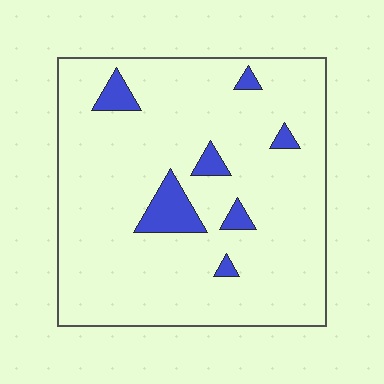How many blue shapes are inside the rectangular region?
7.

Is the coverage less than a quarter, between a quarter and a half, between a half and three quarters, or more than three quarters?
Less than a quarter.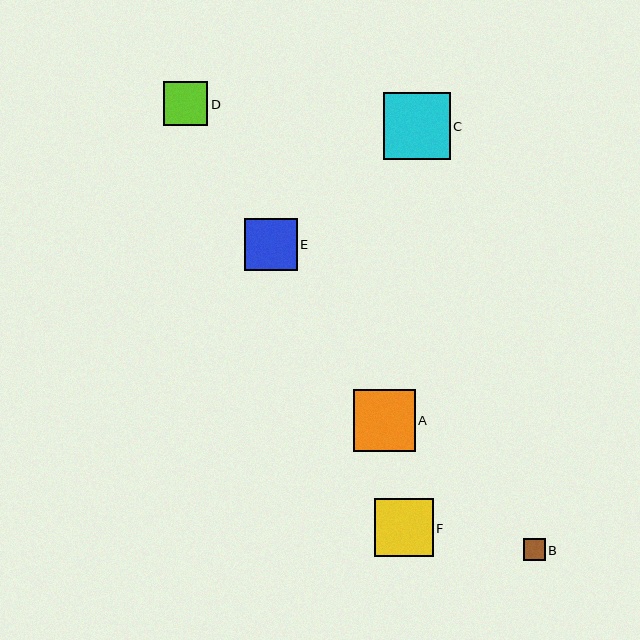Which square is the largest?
Square C is the largest with a size of approximately 67 pixels.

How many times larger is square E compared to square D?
Square E is approximately 1.2 times the size of square D.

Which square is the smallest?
Square B is the smallest with a size of approximately 22 pixels.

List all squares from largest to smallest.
From largest to smallest: C, A, F, E, D, B.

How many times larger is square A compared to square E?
Square A is approximately 1.2 times the size of square E.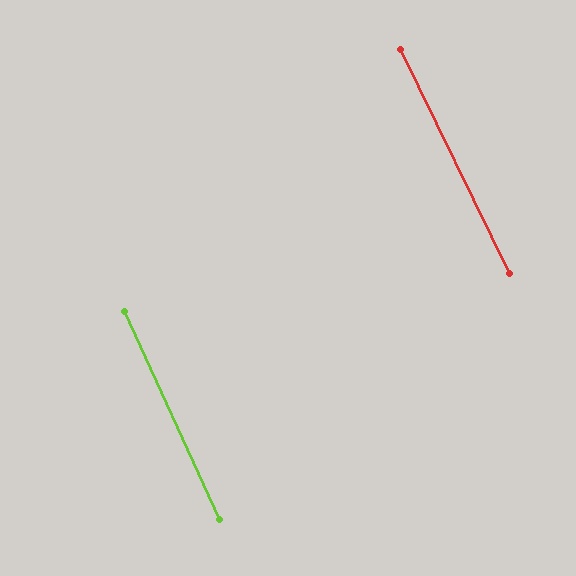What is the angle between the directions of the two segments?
Approximately 1 degree.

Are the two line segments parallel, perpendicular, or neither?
Parallel — their directions differ by only 1.3°.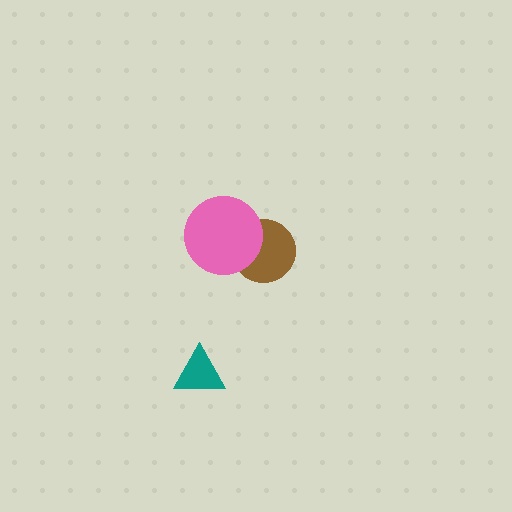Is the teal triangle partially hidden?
No, no other shape covers it.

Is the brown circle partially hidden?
Yes, it is partially covered by another shape.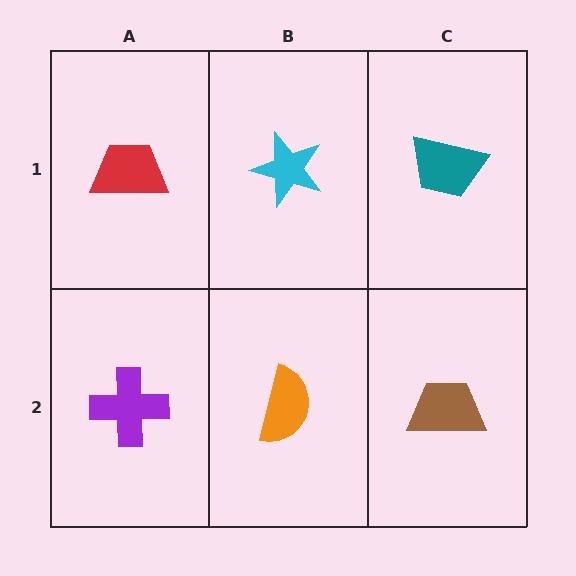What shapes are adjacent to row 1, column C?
A brown trapezoid (row 2, column C), a cyan star (row 1, column B).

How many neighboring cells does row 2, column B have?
3.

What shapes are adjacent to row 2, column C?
A teal trapezoid (row 1, column C), an orange semicircle (row 2, column B).